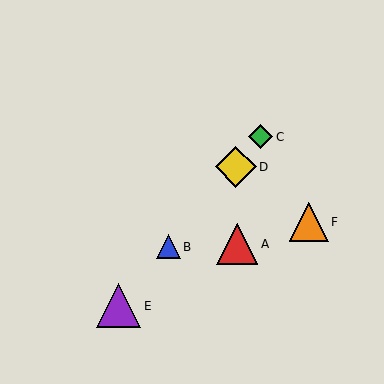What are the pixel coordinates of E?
Object E is at (119, 306).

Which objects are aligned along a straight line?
Objects B, C, D, E are aligned along a straight line.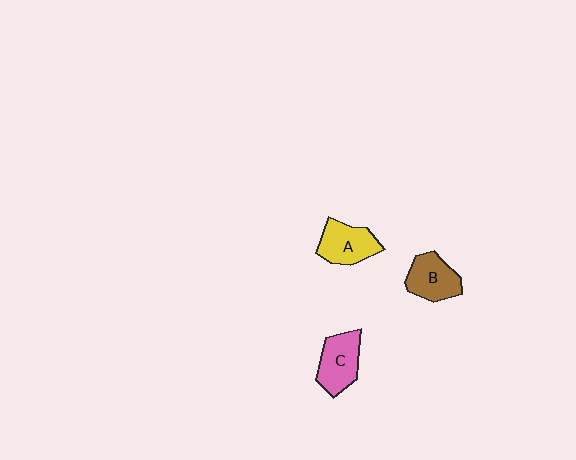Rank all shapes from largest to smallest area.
From largest to smallest: C (pink), A (yellow), B (brown).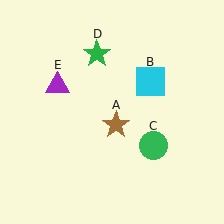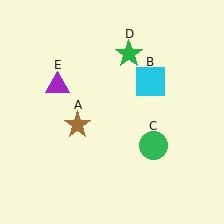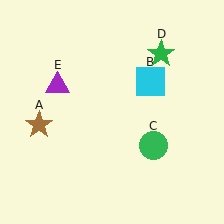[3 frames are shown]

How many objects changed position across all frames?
2 objects changed position: brown star (object A), green star (object D).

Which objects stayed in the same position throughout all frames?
Cyan square (object B) and green circle (object C) and purple triangle (object E) remained stationary.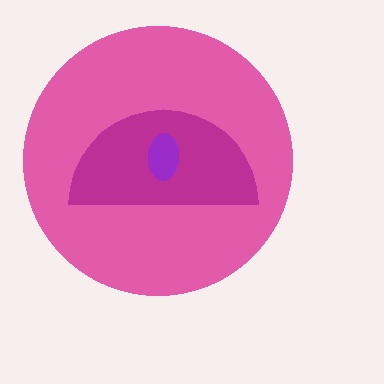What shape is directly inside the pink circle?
The magenta semicircle.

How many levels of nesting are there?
3.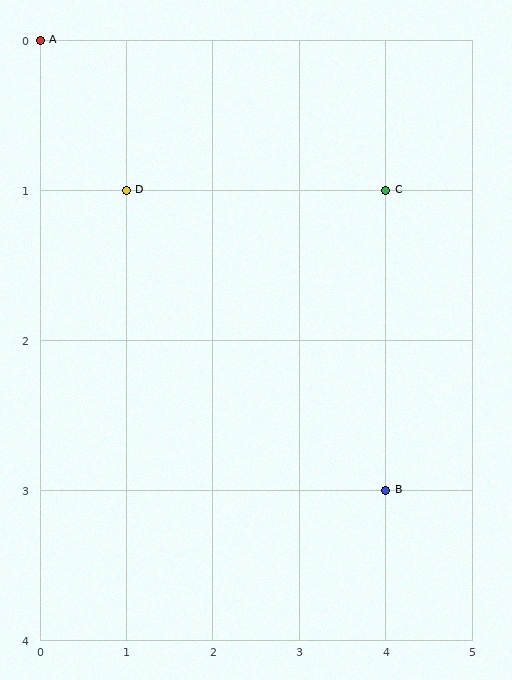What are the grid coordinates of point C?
Point C is at grid coordinates (4, 1).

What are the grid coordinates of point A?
Point A is at grid coordinates (0, 0).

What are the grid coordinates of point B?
Point B is at grid coordinates (4, 3).